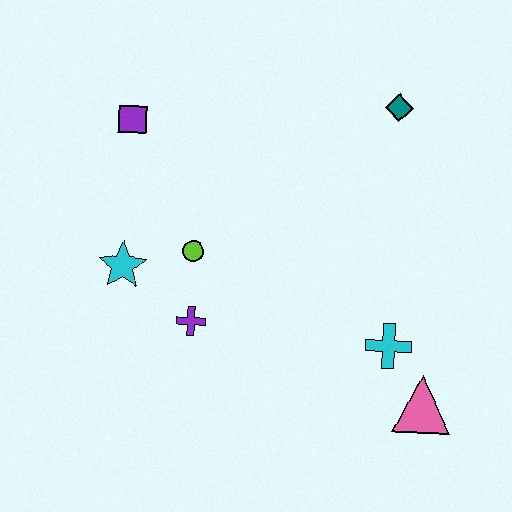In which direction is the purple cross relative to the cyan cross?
The purple cross is to the left of the cyan cross.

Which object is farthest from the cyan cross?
The purple square is farthest from the cyan cross.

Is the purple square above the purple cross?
Yes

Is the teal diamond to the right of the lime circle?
Yes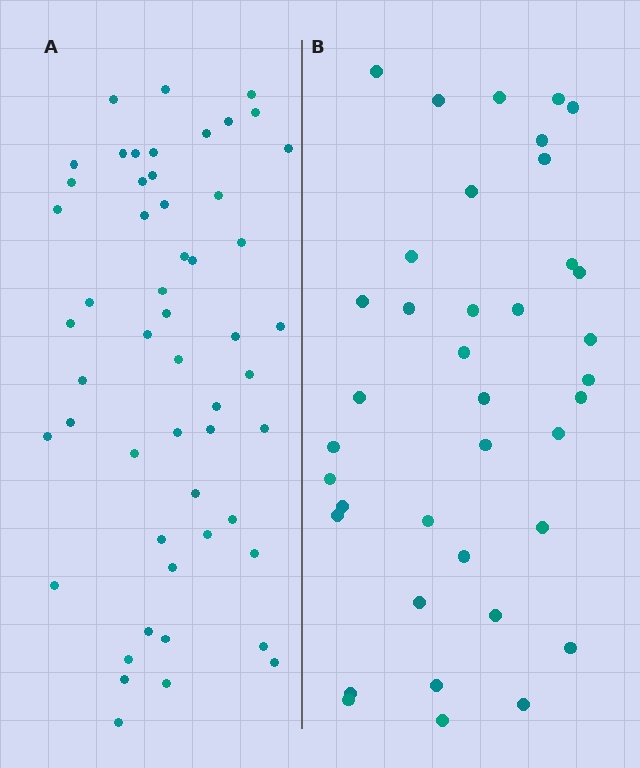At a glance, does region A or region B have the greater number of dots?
Region A (the left region) has more dots.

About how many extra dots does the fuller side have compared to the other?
Region A has approximately 15 more dots than region B.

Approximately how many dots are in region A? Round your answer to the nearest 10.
About 50 dots. (The exact count is 53, which rounds to 50.)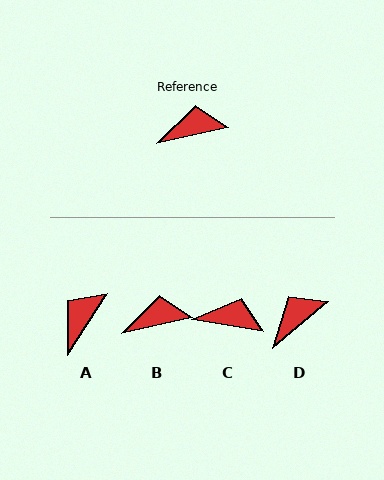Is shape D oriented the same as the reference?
No, it is off by about 27 degrees.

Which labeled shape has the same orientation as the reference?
B.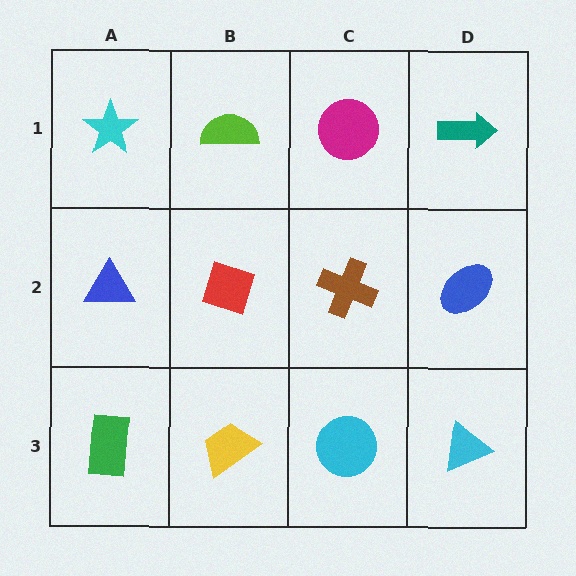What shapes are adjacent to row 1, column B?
A red diamond (row 2, column B), a cyan star (row 1, column A), a magenta circle (row 1, column C).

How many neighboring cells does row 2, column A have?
3.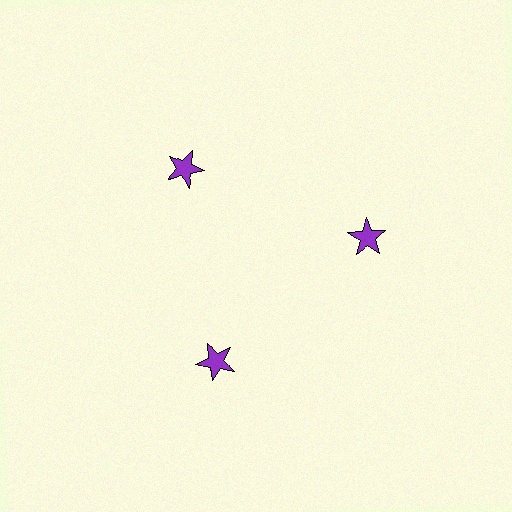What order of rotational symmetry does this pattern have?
This pattern has 3-fold rotational symmetry.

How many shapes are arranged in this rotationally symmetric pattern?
There are 3 shapes, arranged in 3 groups of 1.